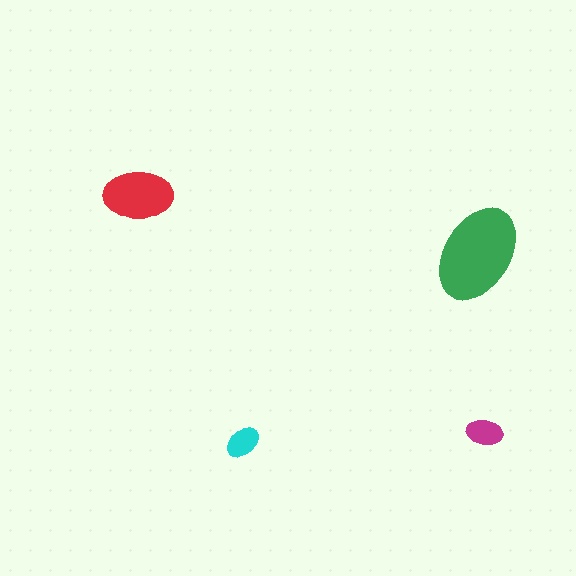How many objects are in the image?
There are 4 objects in the image.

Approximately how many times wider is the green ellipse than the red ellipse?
About 1.5 times wider.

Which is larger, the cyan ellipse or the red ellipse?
The red one.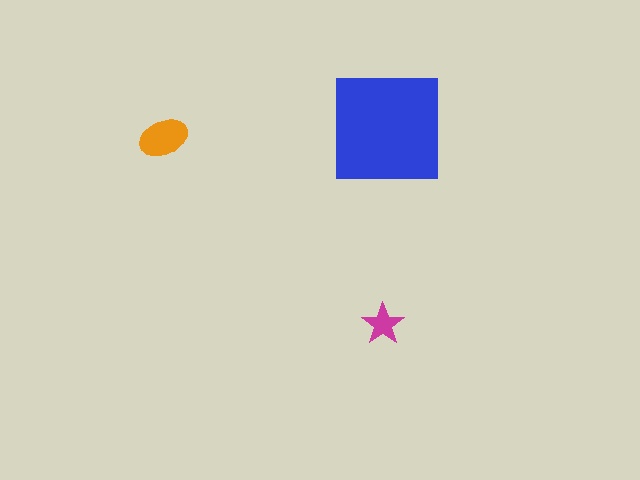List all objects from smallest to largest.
The magenta star, the orange ellipse, the blue square.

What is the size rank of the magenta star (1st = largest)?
3rd.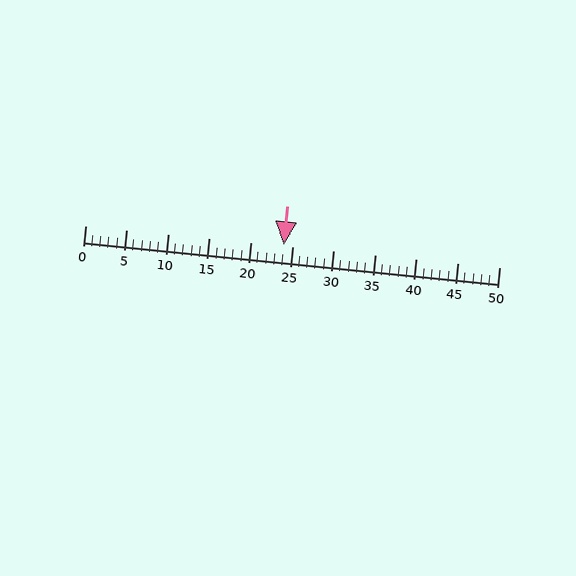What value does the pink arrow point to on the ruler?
The pink arrow points to approximately 24.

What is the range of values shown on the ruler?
The ruler shows values from 0 to 50.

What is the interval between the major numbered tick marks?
The major tick marks are spaced 5 units apart.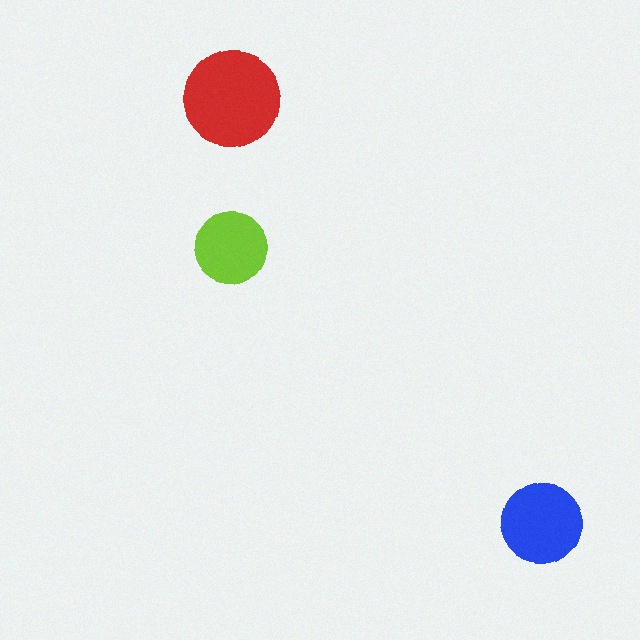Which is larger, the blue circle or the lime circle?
The blue one.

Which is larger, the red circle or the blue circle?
The red one.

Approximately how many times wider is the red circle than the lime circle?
About 1.5 times wider.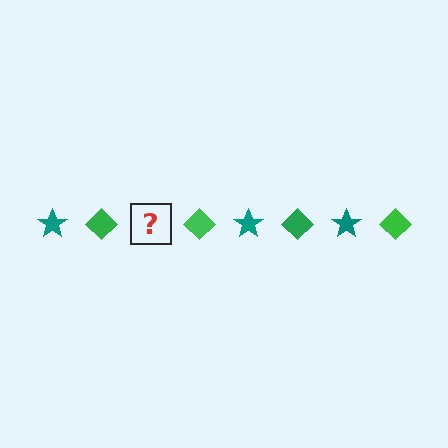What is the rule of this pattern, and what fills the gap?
The rule is that the pattern alternates between teal star and green diamond. The gap should be filled with a teal star.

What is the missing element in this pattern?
The missing element is a teal star.